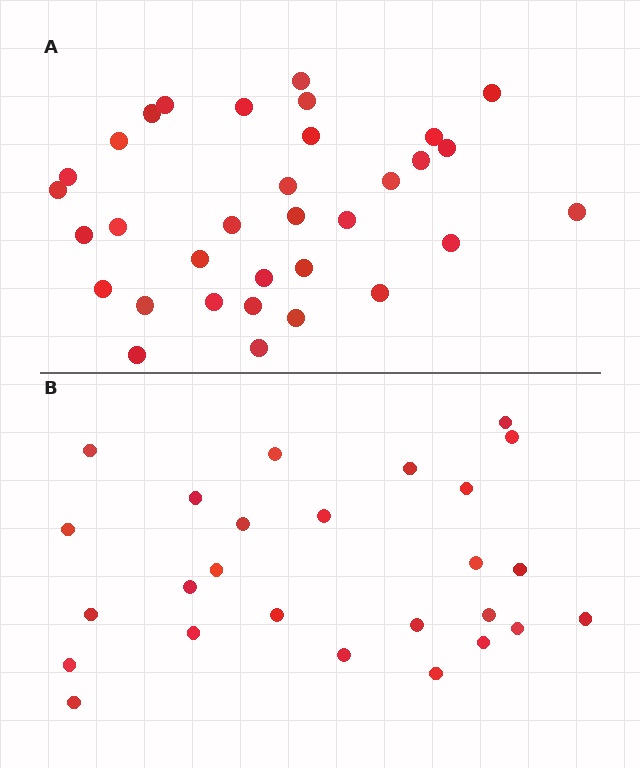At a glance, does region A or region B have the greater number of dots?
Region A (the top region) has more dots.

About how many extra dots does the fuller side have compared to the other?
Region A has roughly 8 or so more dots than region B.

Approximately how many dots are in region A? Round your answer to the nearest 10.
About 30 dots. (The exact count is 33, which rounds to 30.)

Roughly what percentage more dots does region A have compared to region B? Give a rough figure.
About 25% more.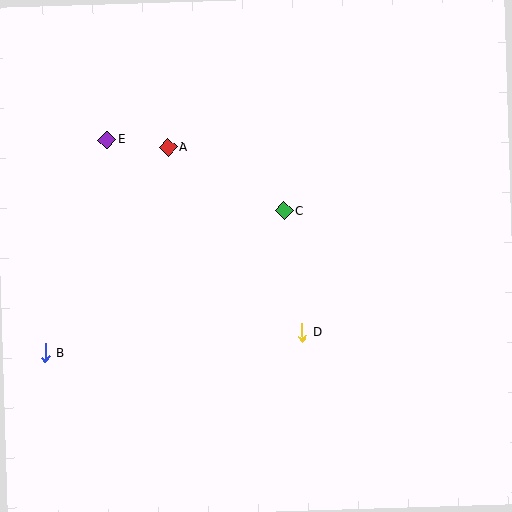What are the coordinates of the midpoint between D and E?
The midpoint between D and E is at (205, 236).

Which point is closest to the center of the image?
Point C at (284, 211) is closest to the center.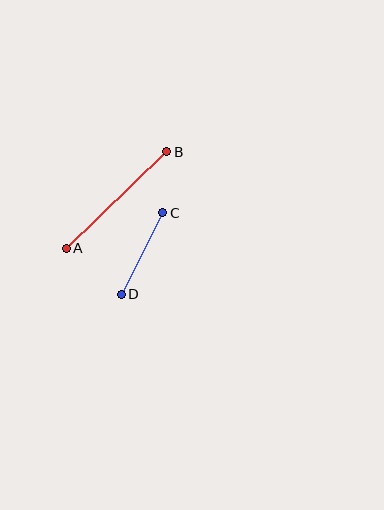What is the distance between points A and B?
The distance is approximately 139 pixels.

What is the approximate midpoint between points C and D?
The midpoint is at approximately (142, 253) pixels.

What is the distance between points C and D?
The distance is approximately 91 pixels.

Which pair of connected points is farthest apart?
Points A and B are farthest apart.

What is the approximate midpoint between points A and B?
The midpoint is at approximately (117, 200) pixels.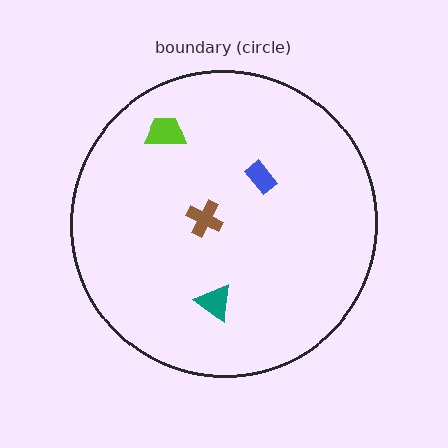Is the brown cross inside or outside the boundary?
Inside.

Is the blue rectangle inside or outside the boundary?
Inside.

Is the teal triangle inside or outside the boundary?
Inside.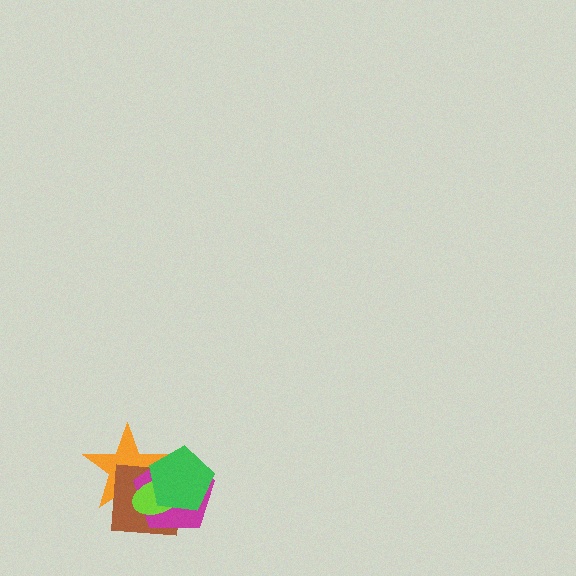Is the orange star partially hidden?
Yes, it is partially covered by another shape.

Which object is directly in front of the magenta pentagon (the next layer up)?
The lime ellipse is directly in front of the magenta pentagon.